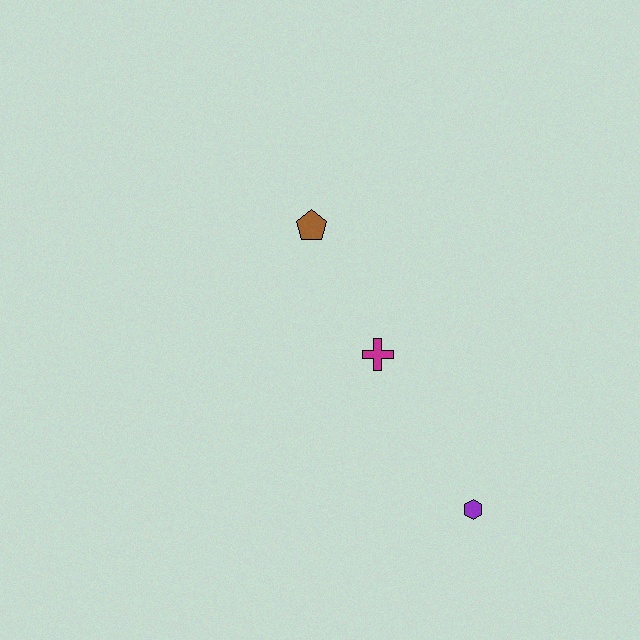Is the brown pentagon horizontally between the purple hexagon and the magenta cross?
No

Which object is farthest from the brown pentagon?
The purple hexagon is farthest from the brown pentagon.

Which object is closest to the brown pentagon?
The magenta cross is closest to the brown pentagon.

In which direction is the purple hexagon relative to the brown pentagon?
The purple hexagon is below the brown pentagon.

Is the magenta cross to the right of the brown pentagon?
Yes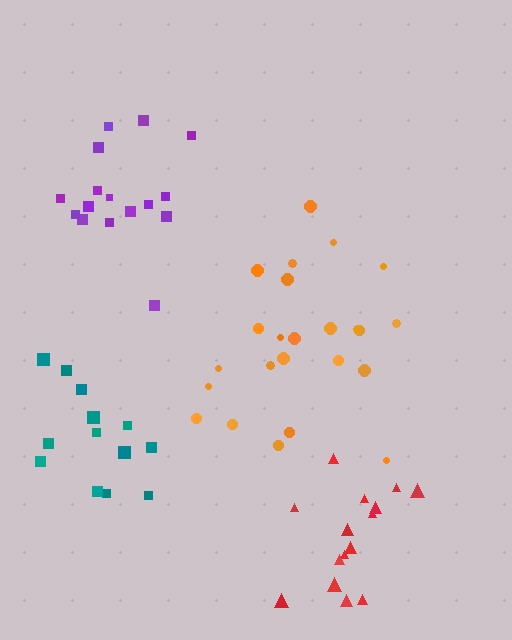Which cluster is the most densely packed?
Purple.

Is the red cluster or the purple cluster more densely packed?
Purple.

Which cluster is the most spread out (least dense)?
Orange.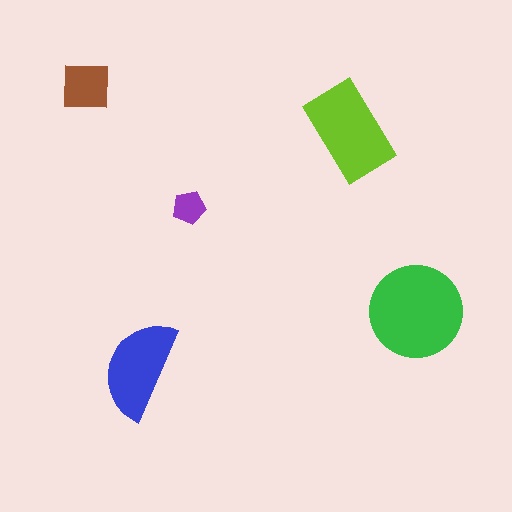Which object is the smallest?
The purple pentagon.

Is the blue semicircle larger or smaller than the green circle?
Smaller.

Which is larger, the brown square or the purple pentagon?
The brown square.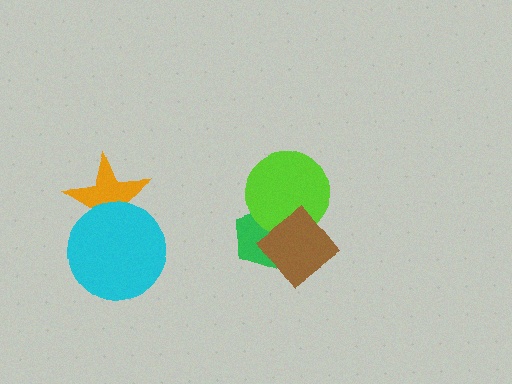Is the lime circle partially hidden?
Yes, it is partially covered by another shape.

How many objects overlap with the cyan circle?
1 object overlaps with the cyan circle.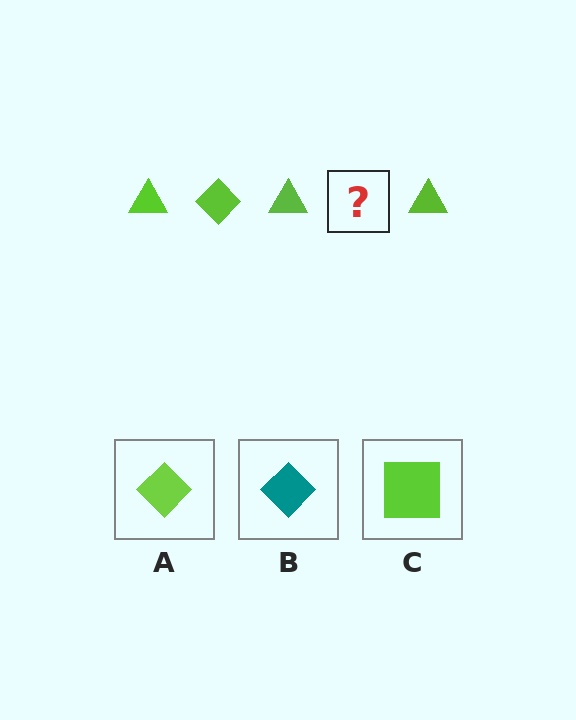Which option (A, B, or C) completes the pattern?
A.